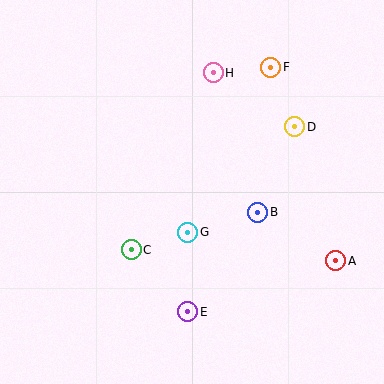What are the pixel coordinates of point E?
Point E is at (188, 312).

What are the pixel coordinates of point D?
Point D is at (295, 127).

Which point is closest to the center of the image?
Point G at (188, 232) is closest to the center.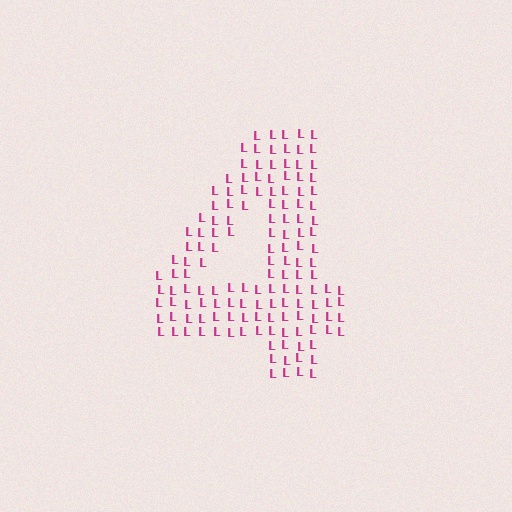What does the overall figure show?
The overall figure shows the digit 4.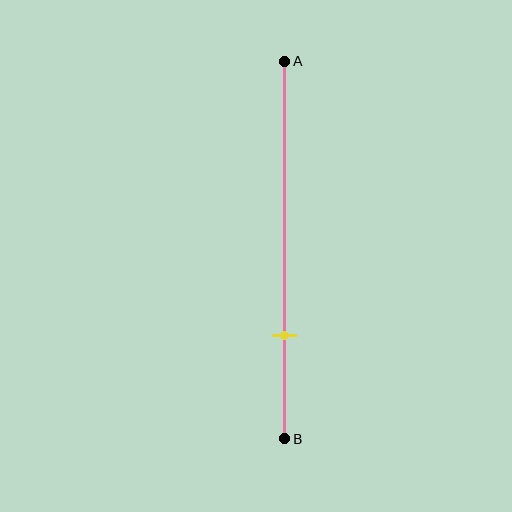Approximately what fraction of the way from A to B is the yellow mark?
The yellow mark is approximately 75% of the way from A to B.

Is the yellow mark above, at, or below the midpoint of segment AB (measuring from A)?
The yellow mark is below the midpoint of segment AB.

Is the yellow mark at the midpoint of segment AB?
No, the mark is at about 75% from A, not at the 50% midpoint.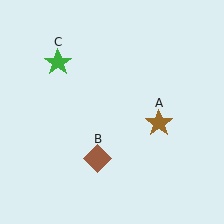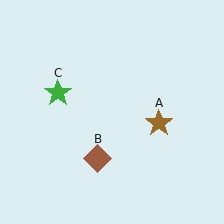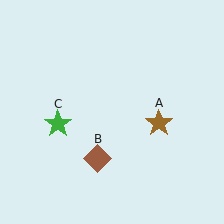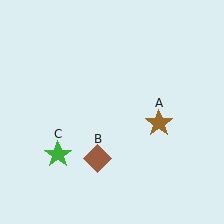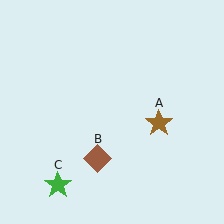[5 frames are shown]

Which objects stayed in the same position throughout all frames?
Brown star (object A) and brown diamond (object B) remained stationary.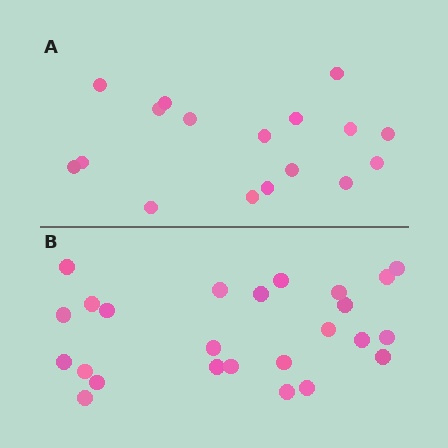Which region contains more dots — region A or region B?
Region B (the bottom region) has more dots.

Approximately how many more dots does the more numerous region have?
Region B has roughly 8 or so more dots than region A.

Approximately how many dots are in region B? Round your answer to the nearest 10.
About 20 dots. (The exact count is 25, which rounds to 20.)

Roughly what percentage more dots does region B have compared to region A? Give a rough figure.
About 45% more.